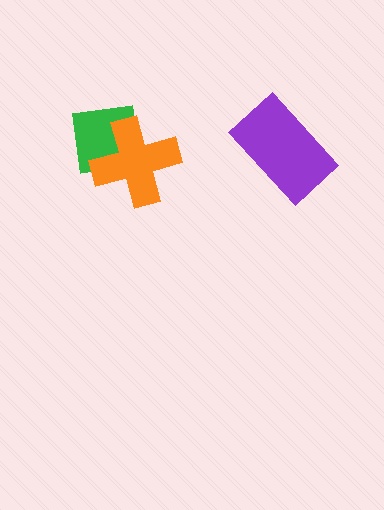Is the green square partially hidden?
Yes, it is partially covered by another shape.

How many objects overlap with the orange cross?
1 object overlaps with the orange cross.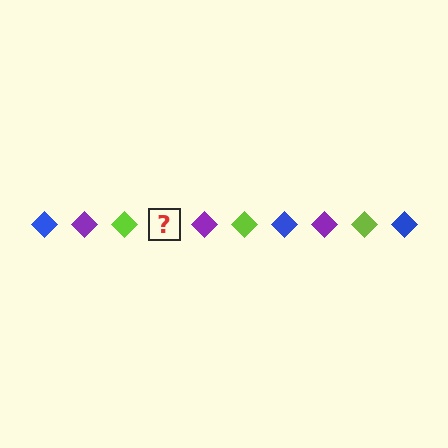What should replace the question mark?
The question mark should be replaced with a blue diamond.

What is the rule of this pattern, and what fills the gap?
The rule is that the pattern cycles through blue, purple, lime diamonds. The gap should be filled with a blue diamond.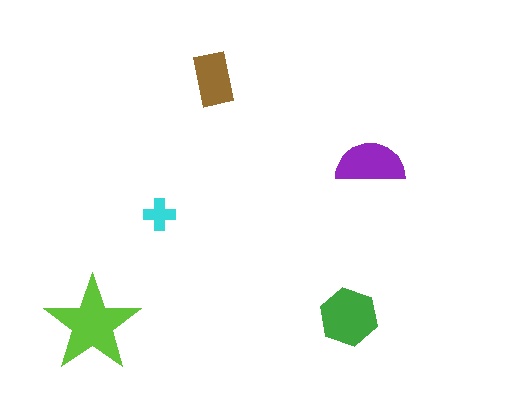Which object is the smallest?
The cyan cross.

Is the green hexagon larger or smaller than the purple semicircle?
Larger.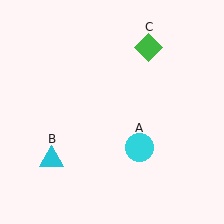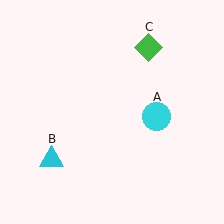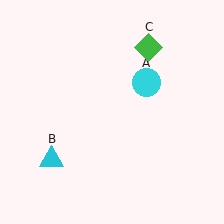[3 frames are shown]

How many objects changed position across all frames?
1 object changed position: cyan circle (object A).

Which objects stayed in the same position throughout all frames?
Cyan triangle (object B) and green diamond (object C) remained stationary.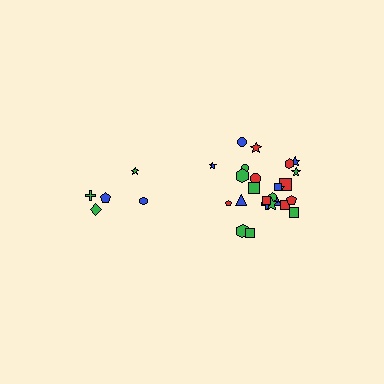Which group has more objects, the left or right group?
The right group.